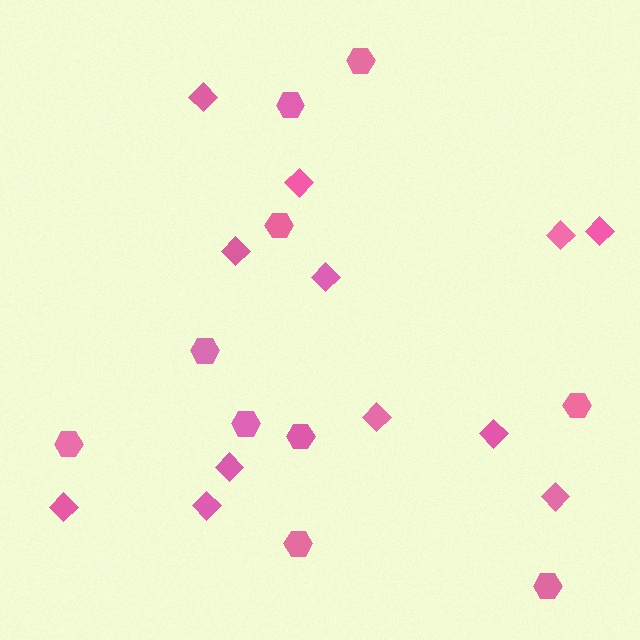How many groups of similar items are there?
There are 2 groups: one group of diamonds (12) and one group of hexagons (10).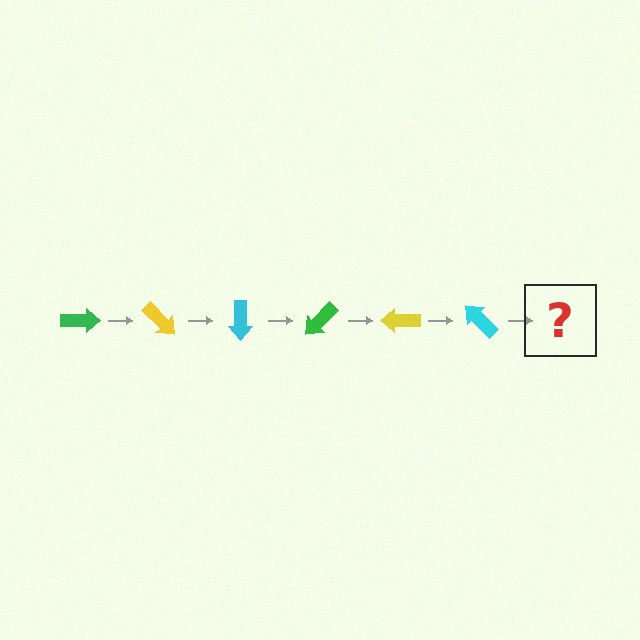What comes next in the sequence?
The next element should be a green arrow, rotated 270 degrees from the start.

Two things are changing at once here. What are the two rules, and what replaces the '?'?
The two rules are that it rotates 45 degrees each step and the color cycles through green, yellow, and cyan. The '?' should be a green arrow, rotated 270 degrees from the start.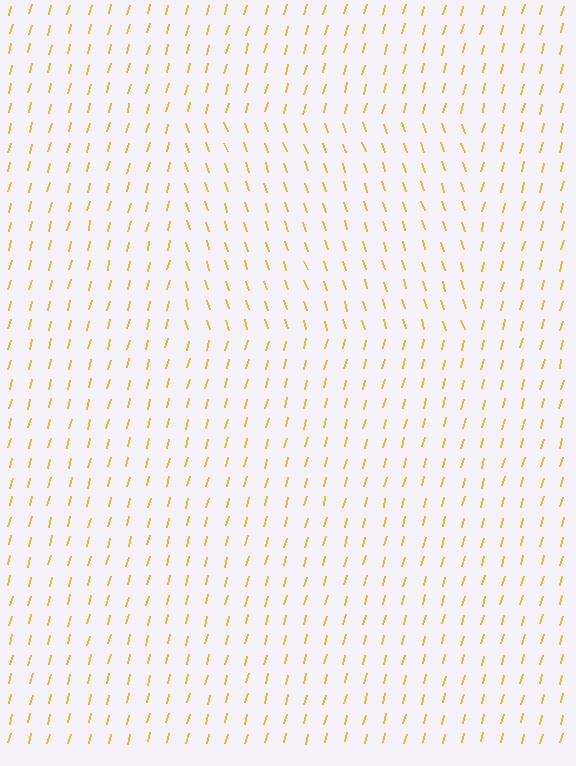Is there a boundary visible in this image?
Yes, there is a texture boundary formed by a change in line orientation.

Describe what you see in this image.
The image is filled with small yellow line segments. A rectangle region in the image has lines oriented differently from the surrounding lines, creating a visible texture boundary.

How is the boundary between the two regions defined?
The boundary is defined purely by a change in line orientation (approximately 32 degrees difference). All lines are the same color and thickness.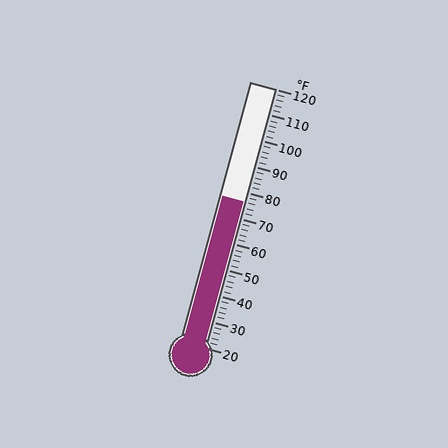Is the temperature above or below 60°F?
The temperature is above 60°F.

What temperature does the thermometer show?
The thermometer shows approximately 76°F.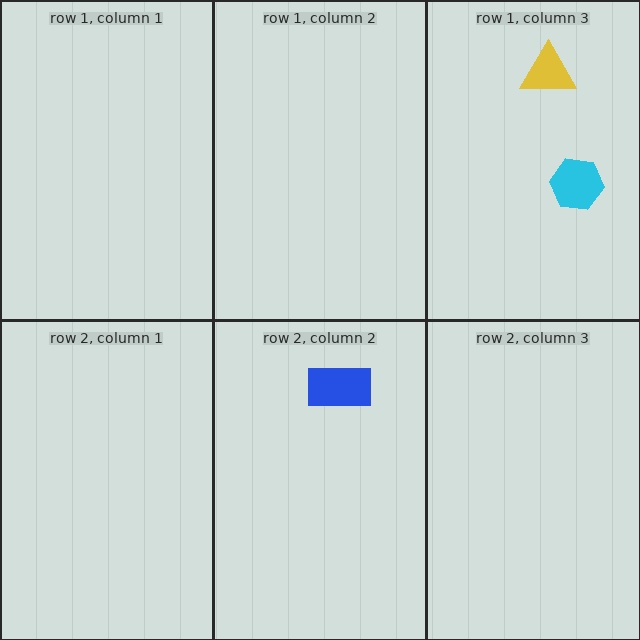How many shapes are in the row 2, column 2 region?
1.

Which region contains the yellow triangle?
The row 1, column 3 region.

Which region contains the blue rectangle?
The row 2, column 2 region.